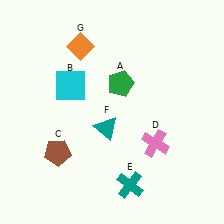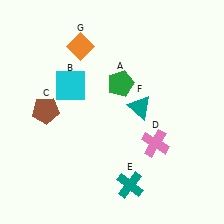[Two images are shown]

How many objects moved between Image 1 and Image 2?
2 objects moved between the two images.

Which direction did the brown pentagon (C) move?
The brown pentagon (C) moved up.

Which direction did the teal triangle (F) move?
The teal triangle (F) moved right.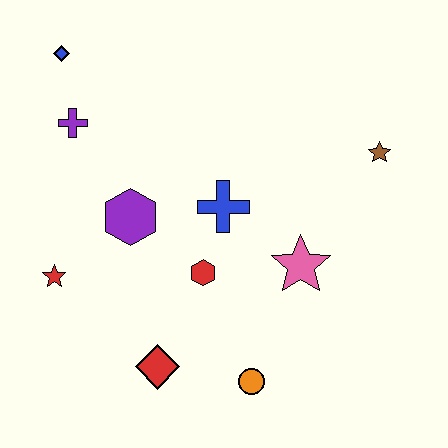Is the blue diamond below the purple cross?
No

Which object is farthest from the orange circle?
The blue diamond is farthest from the orange circle.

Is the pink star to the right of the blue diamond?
Yes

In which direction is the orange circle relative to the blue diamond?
The orange circle is below the blue diamond.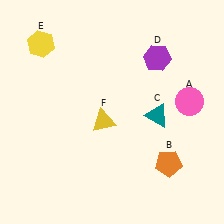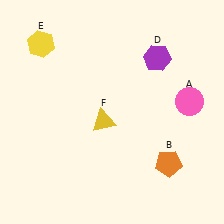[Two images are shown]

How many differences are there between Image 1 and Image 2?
There is 1 difference between the two images.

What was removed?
The teal triangle (C) was removed in Image 2.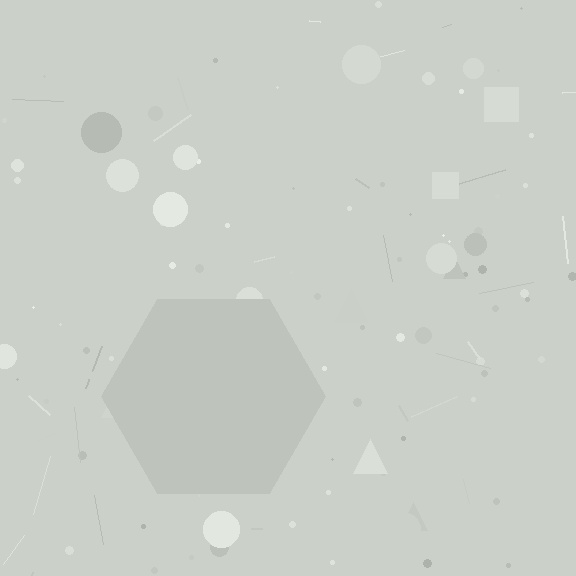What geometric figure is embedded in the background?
A hexagon is embedded in the background.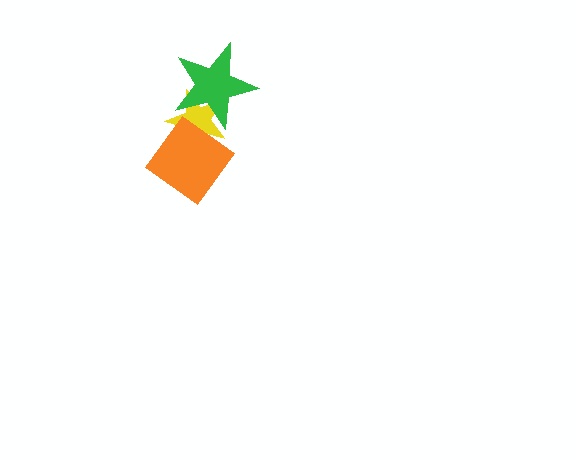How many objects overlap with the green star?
2 objects overlap with the green star.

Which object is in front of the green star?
The orange diamond is in front of the green star.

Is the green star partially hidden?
Yes, it is partially covered by another shape.